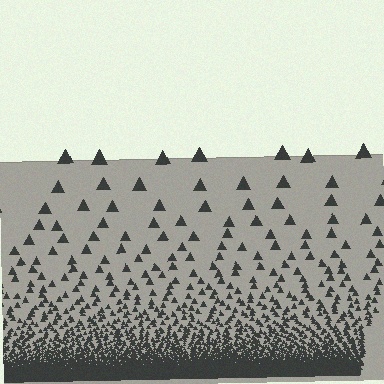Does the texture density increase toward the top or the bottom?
Density increases toward the bottom.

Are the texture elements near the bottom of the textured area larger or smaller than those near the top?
Smaller. The gradient is inverted — elements near the bottom are smaller and denser.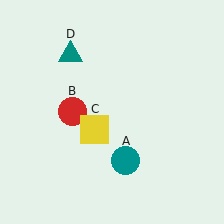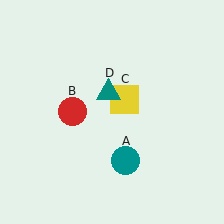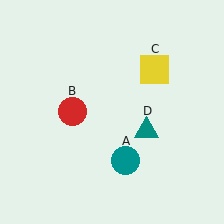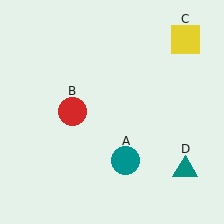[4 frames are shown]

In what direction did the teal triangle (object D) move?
The teal triangle (object D) moved down and to the right.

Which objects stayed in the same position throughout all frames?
Teal circle (object A) and red circle (object B) remained stationary.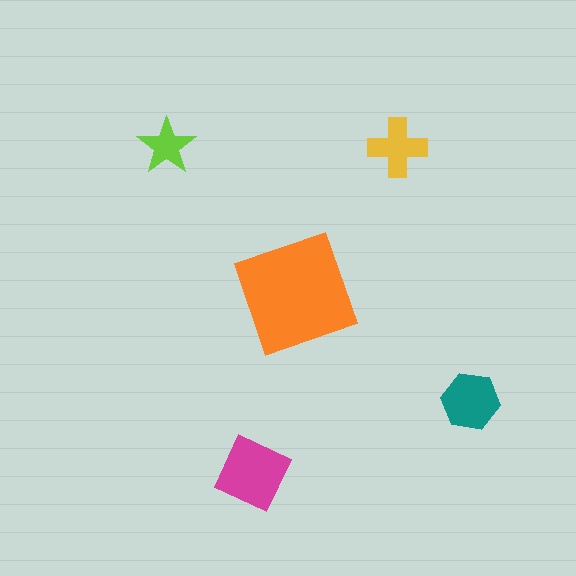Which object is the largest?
The orange square.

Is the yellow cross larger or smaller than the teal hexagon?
Smaller.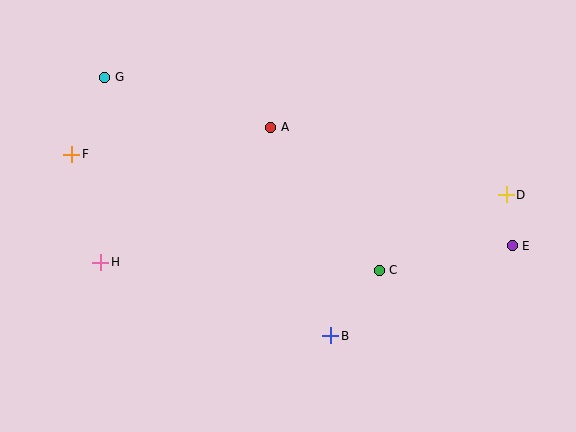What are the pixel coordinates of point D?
Point D is at (506, 195).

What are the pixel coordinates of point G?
Point G is at (105, 77).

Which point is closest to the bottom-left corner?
Point H is closest to the bottom-left corner.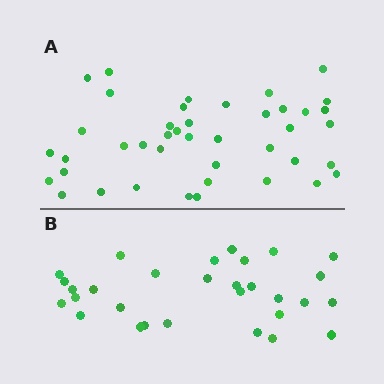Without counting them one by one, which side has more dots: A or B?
Region A (the top region) has more dots.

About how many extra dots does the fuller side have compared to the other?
Region A has roughly 12 or so more dots than region B.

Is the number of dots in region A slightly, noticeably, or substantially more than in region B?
Region A has noticeably more, but not dramatically so. The ratio is roughly 1.4 to 1.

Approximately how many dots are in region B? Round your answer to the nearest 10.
About 30 dots.